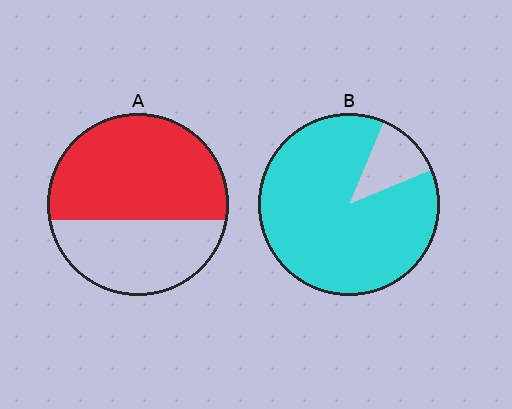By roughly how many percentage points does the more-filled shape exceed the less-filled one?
By roughly 25 percentage points (B over A).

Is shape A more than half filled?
Yes.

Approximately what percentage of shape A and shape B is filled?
A is approximately 60% and B is approximately 90%.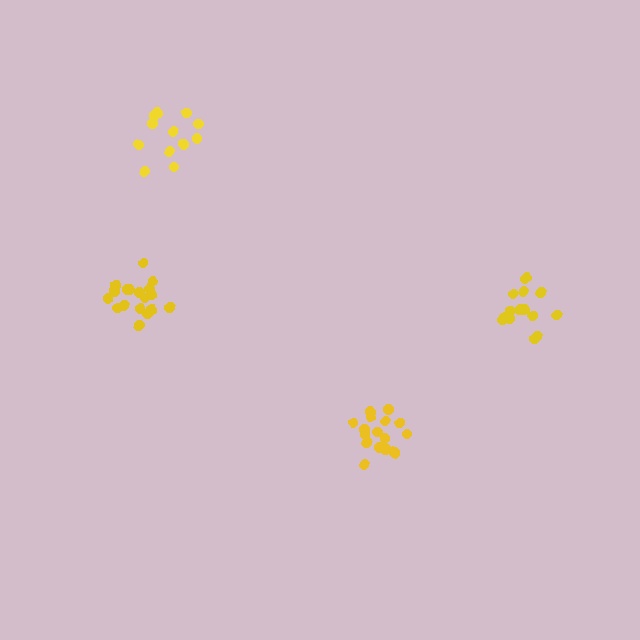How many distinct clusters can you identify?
There are 4 distinct clusters.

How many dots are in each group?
Group 1: 12 dots, Group 2: 18 dots, Group 3: 16 dots, Group 4: 18 dots (64 total).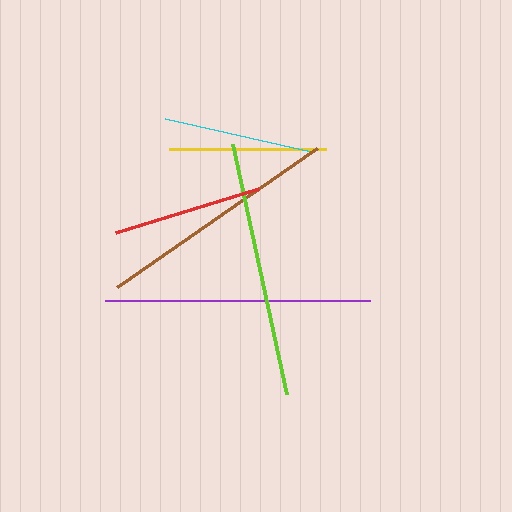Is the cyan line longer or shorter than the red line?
The red line is longer than the cyan line.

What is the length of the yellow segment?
The yellow segment is approximately 157 pixels long.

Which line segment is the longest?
The purple line is the longest at approximately 265 pixels.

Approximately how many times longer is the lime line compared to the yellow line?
The lime line is approximately 1.6 times the length of the yellow line.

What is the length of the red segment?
The red segment is approximately 150 pixels long.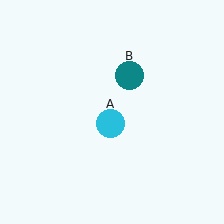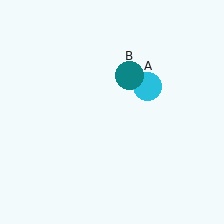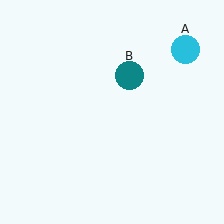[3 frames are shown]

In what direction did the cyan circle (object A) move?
The cyan circle (object A) moved up and to the right.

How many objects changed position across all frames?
1 object changed position: cyan circle (object A).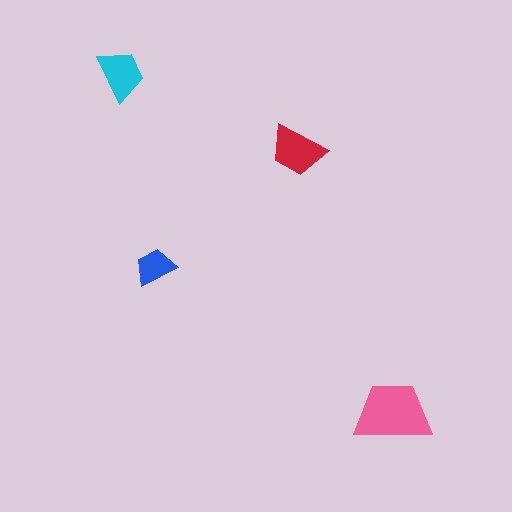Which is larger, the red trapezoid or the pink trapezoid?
The pink one.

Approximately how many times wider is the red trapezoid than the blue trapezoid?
About 1.5 times wider.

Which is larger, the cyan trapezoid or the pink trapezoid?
The pink one.